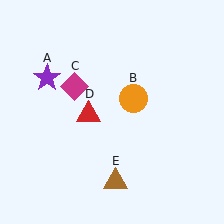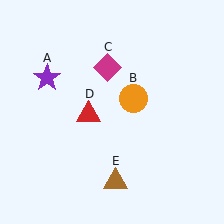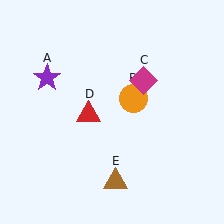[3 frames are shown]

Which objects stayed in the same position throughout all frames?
Purple star (object A) and orange circle (object B) and red triangle (object D) and brown triangle (object E) remained stationary.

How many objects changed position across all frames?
1 object changed position: magenta diamond (object C).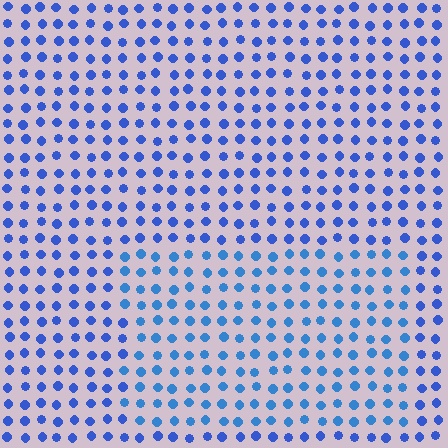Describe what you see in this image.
The image is filled with small blue elements in a uniform arrangement. A rectangle-shaped region is visible where the elements are tinted to a slightly different hue, forming a subtle color boundary.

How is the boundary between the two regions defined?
The boundary is defined purely by a slight shift in hue (about 17 degrees). Spacing, size, and orientation are identical on both sides.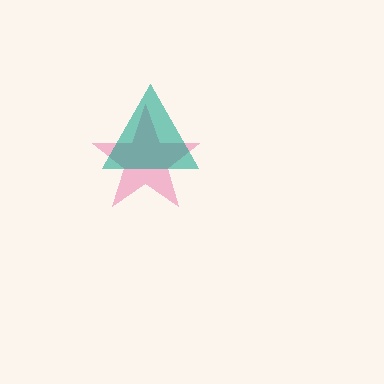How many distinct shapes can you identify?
There are 2 distinct shapes: a pink star, a teal triangle.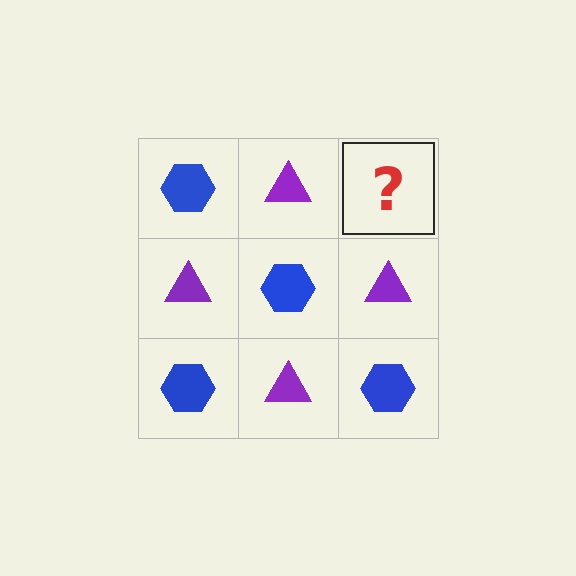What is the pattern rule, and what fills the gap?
The rule is that it alternates blue hexagon and purple triangle in a checkerboard pattern. The gap should be filled with a blue hexagon.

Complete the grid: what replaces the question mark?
The question mark should be replaced with a blue hexagon.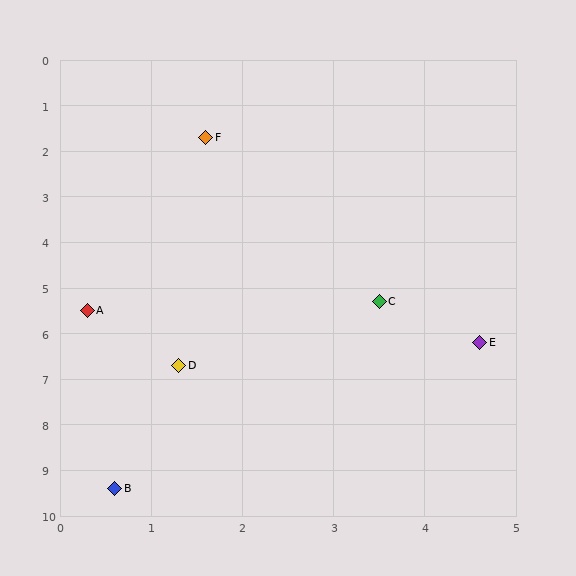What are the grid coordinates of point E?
Point E is at approximately (4.6, 6.2).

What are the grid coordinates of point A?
Point A is at approximately (0.3, 5.5).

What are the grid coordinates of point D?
Point D is at approximately (1.3, 6.7).